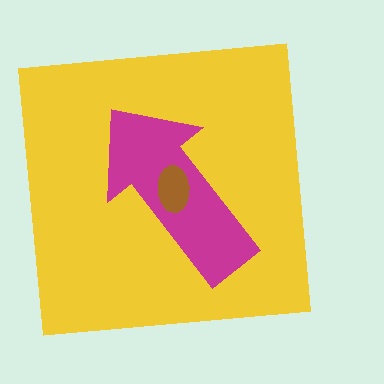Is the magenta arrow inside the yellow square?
Yes.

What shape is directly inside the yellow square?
The magenta arrow.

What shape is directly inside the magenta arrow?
The brown ellipse.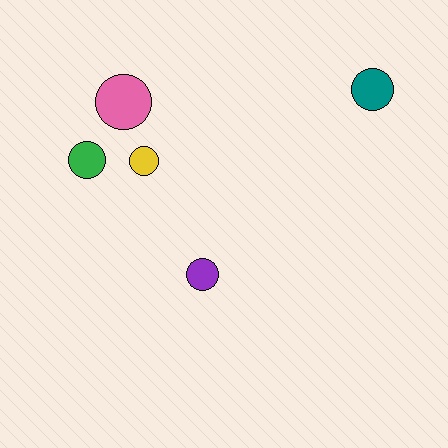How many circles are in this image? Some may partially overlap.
There are 5 circles.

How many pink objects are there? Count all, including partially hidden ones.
There is 1 pink object.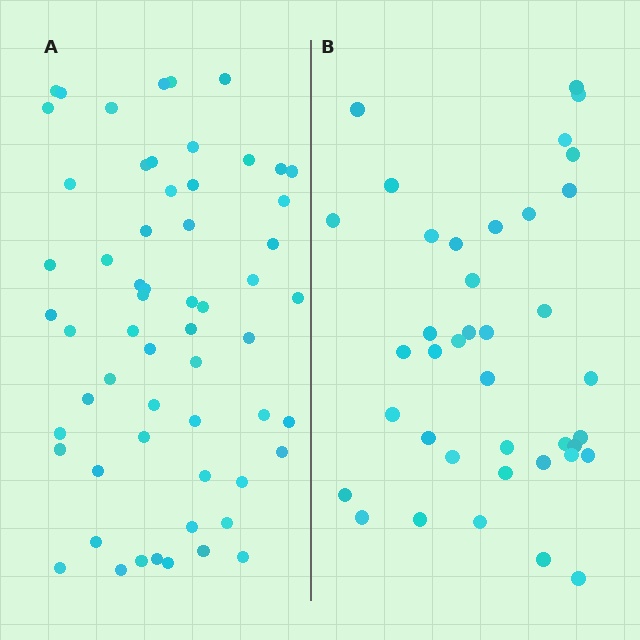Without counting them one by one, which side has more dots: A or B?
Region A (the left region) has more dots.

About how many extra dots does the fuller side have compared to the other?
Region A has approximately 20 more dots than region B.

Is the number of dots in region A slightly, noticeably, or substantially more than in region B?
Region A has substantially more. The ratio is roughly 1.5 to 1.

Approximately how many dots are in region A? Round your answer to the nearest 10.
About 60 dots. (The exact count is 59, which rounds to 60.)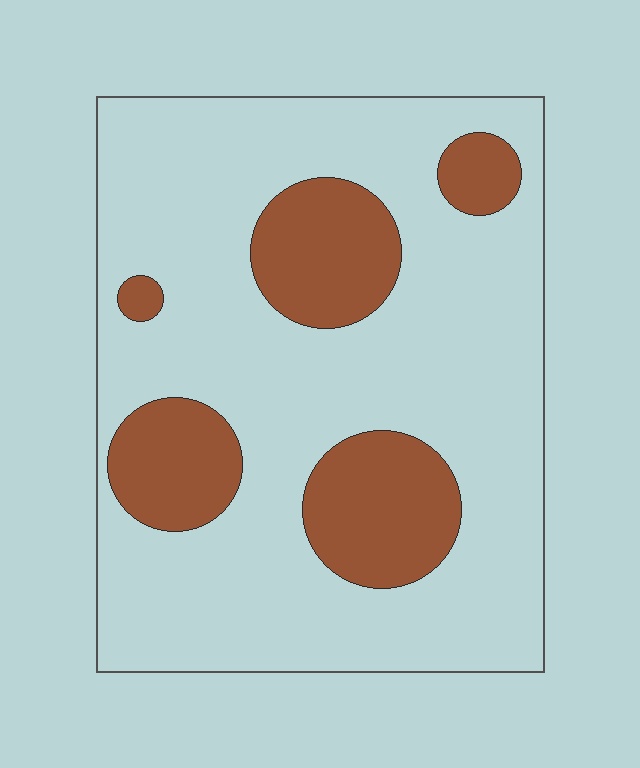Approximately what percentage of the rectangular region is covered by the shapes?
Approximately 25%.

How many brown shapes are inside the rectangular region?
5.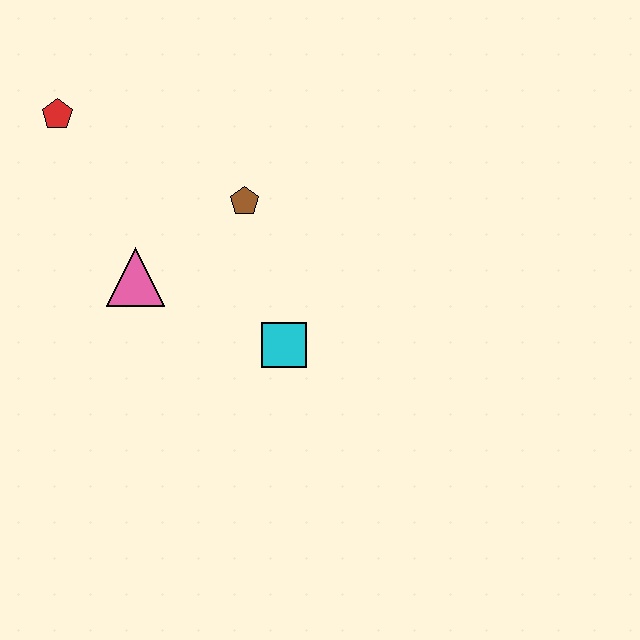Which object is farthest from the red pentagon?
The cyan square is farthest from the red pentagon.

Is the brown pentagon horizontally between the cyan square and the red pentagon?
Yes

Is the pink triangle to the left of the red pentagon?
No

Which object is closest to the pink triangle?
The brown pentagon is closest to the pink triangle.